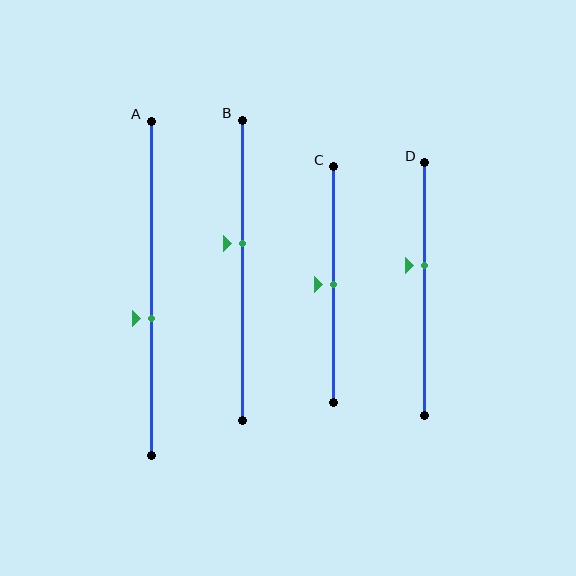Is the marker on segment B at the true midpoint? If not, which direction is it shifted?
No, the marker on segment B is shifted upward by about 9% of the segment length.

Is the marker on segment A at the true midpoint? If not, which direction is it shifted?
No, the marker on segment A is shifted downward by about 9% of the segment length.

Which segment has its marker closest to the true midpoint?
Segment C has its marker closest to the true midpoint.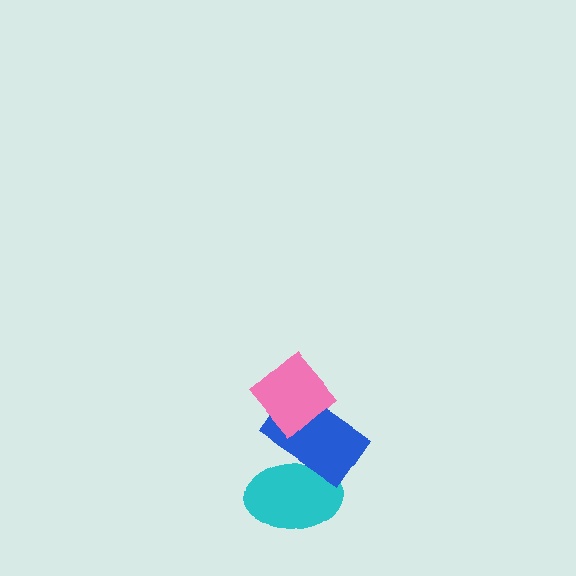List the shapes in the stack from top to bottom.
From top to bottom: the pink diamond, the blue rectangle, the cyan ellipse.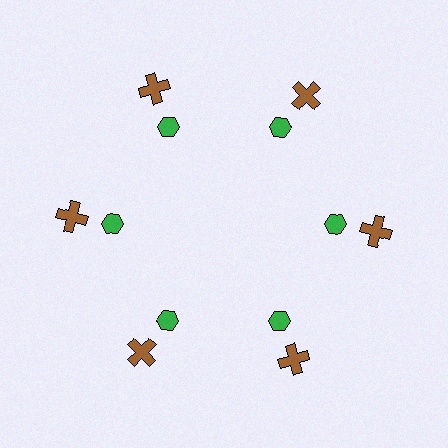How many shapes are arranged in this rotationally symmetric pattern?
There are 12 shapes, arranged in 6 groups of 2.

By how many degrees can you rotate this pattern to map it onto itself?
The pattern maps onto itself every 60 degrees of rotation.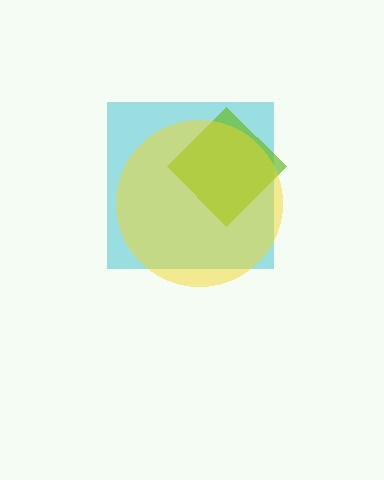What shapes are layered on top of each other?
The layered shapes are: a cyan square, a lime diamond, a yellow circle.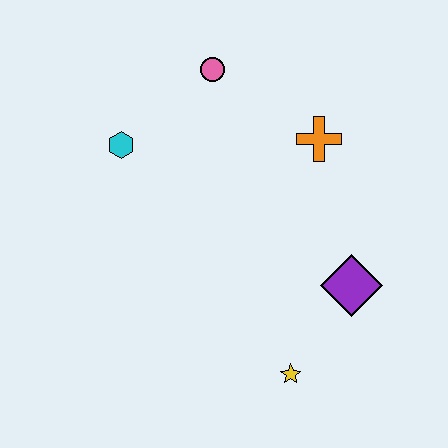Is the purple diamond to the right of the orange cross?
Yes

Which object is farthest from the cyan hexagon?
The yellow star is farthest from the cyan hexagon.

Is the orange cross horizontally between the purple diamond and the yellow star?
Yes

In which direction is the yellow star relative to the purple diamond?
The yellow star is below the purple diamond.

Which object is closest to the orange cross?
The pink circle is closest to the orange cross.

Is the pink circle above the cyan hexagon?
Yes